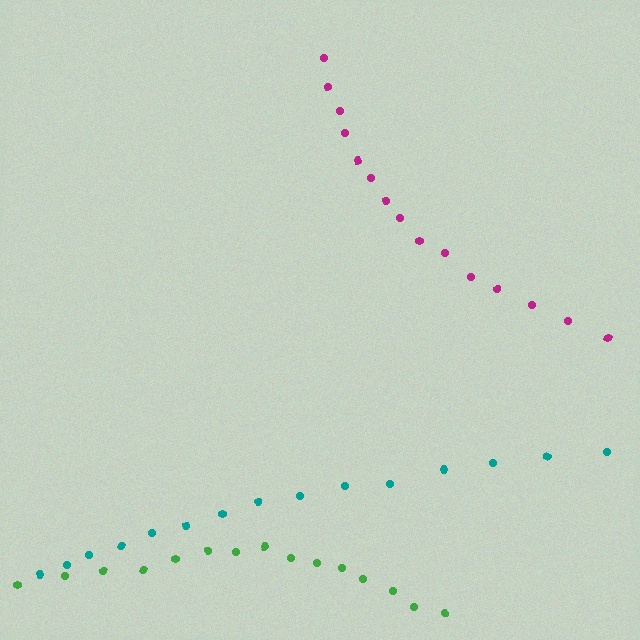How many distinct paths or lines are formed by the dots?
There are 3 distinct paths.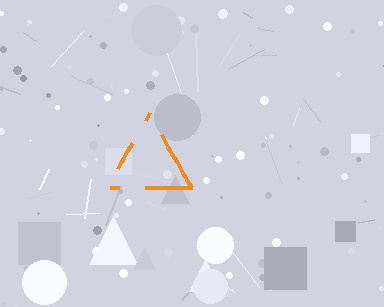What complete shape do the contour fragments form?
The contour fragments form a triangle.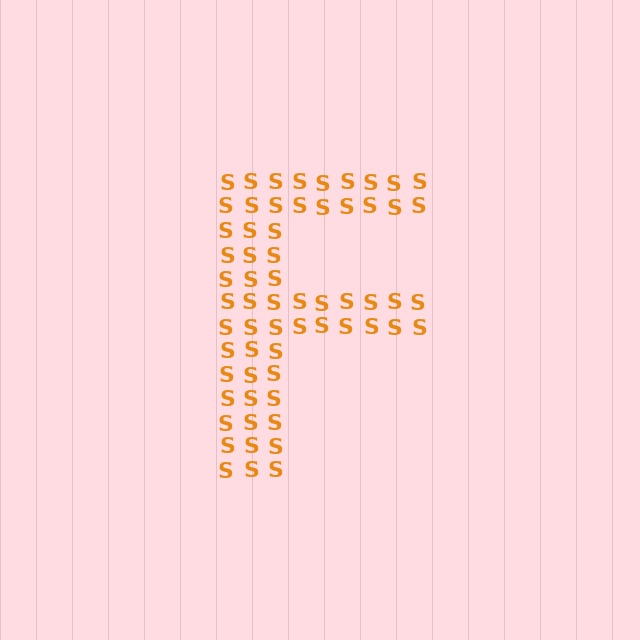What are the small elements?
The small elements are letter S's.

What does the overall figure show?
The overall figure shows the letter F.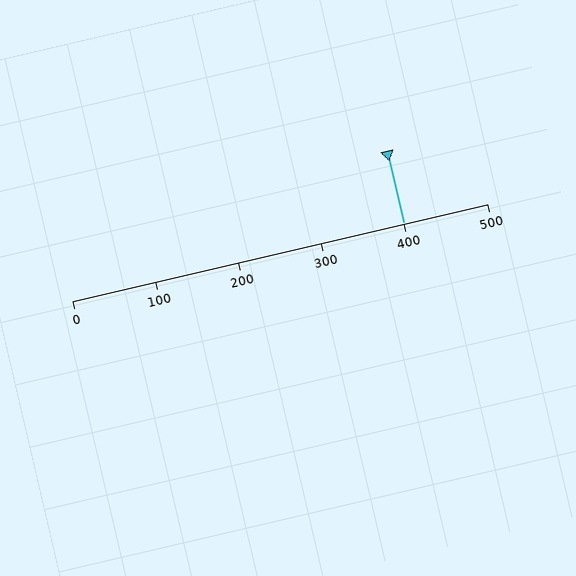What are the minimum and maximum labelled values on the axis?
The axis runs from 0 to 500.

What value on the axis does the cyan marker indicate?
The marker indicates approximately 400.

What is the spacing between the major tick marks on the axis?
The major ticks are spaced 100 apart.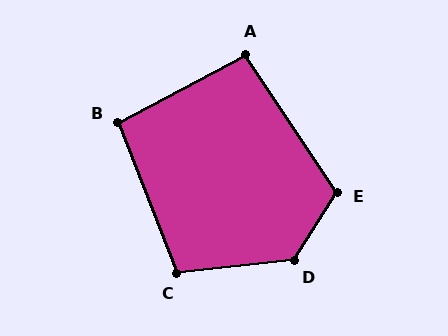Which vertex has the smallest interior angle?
A, at approximately 95 degrees.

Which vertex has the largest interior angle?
D, at approximately 129 degrees.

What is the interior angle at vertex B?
Approximately 97 degrees (obtuse).